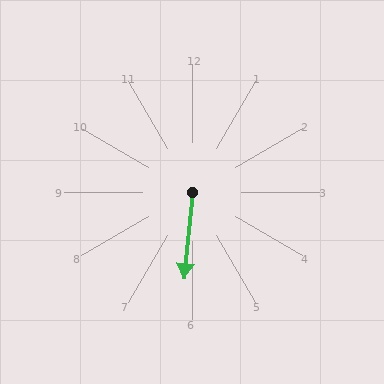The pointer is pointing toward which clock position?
Roughly 6 o'clock.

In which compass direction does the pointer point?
South.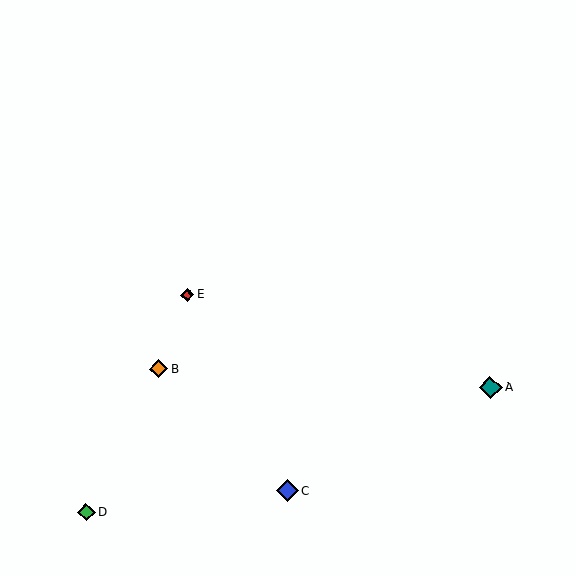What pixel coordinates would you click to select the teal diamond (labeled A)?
Click at (491, 387) to select the teal diamond A.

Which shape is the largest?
The teal diamond (labeled A) is the largest.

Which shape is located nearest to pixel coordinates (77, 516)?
The green diamond (labeled D) at (86, 512) is nearest to that location.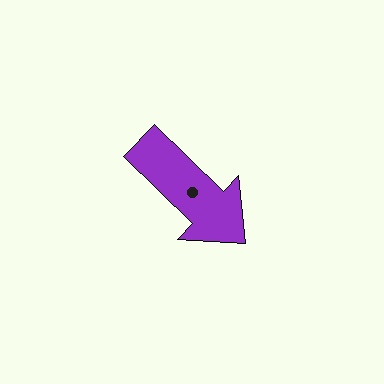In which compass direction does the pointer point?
Southeast.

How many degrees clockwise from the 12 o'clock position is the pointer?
Approximately 134 degrees.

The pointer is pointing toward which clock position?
Roughly 4 o'clock.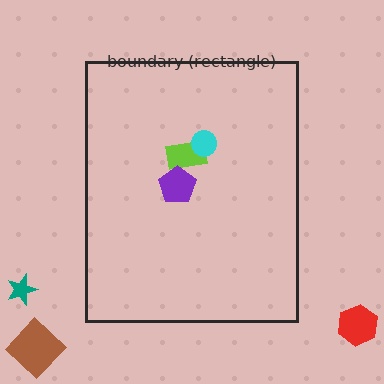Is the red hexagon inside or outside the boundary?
Outside.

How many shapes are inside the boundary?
3 inside, 3 outside.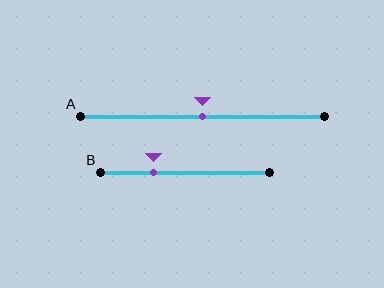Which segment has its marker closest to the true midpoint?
Segment A has its marker closest to the true midpoint.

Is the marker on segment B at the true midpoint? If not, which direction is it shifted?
No, the marker on segment B is shifted to the left by about 19% of the segment length.